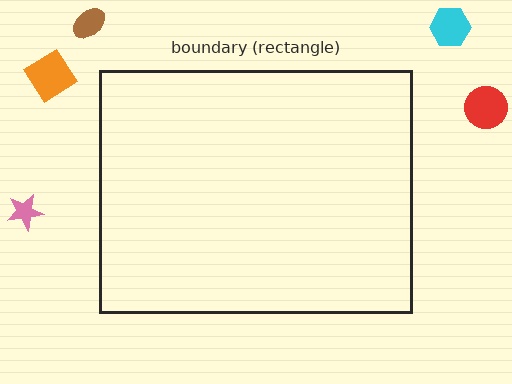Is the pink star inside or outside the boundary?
Outside.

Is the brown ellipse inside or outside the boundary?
Outside.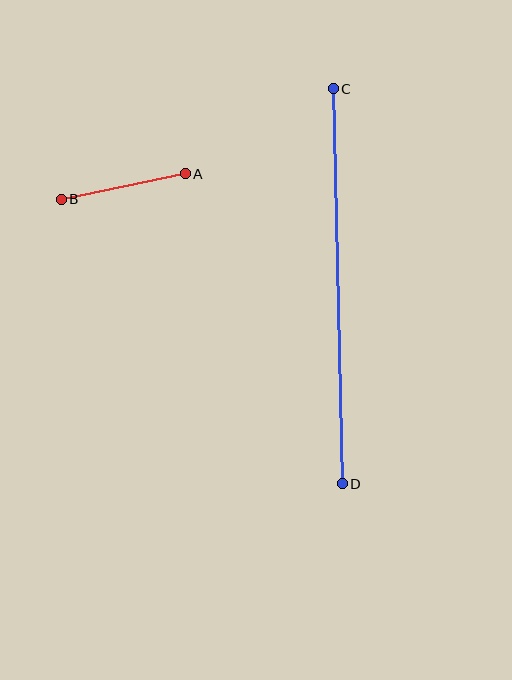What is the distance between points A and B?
The distance is approximately 126 pixels.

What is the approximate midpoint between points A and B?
The midpoint is at approximately (123, 187) pixels.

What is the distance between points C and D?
The distance is approximately 395 pixels.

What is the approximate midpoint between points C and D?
The midpoint is at approximately (338, 286) pixels.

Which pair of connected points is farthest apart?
Points C and D are farthest apart.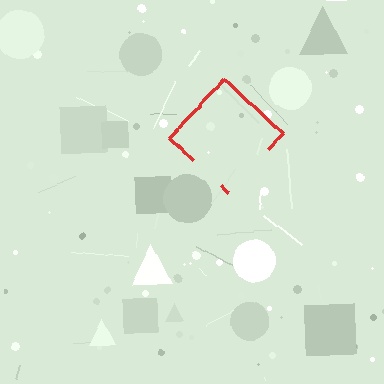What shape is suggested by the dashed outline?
The dashed outline suggests a diamond.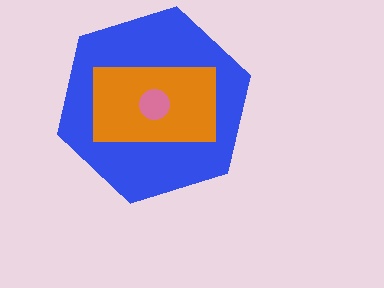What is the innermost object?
The pink circle.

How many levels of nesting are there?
3.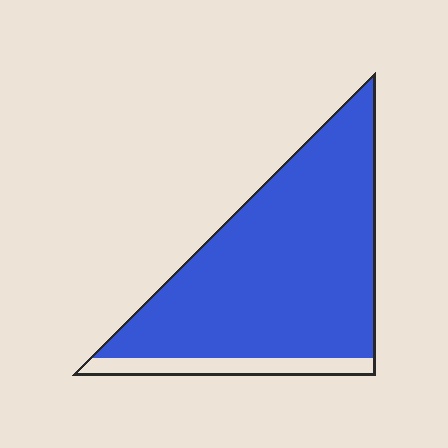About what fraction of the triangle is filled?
About seven eighths (7/8).